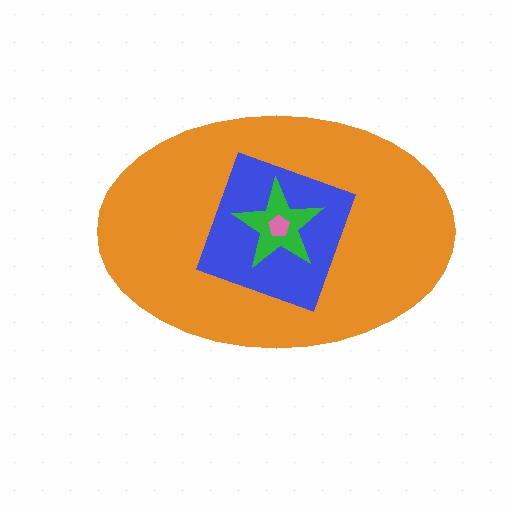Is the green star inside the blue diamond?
Yes.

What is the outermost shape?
The orange ellipse.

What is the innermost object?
The pink pentagon.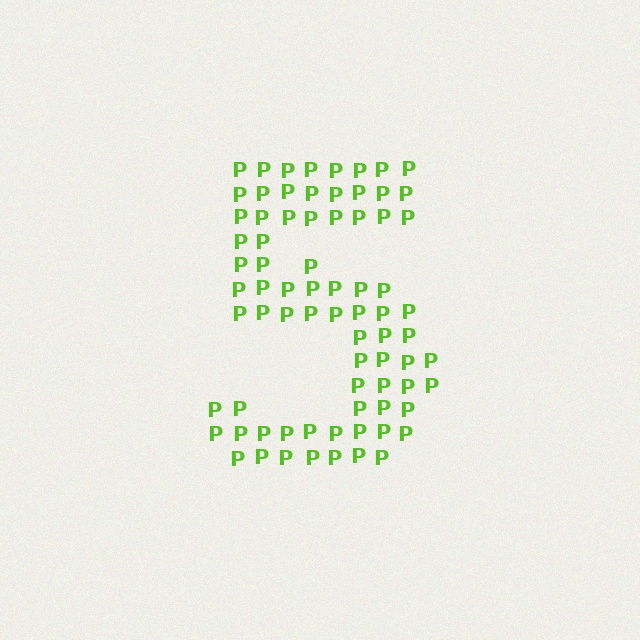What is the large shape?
The large shape is the digit 5.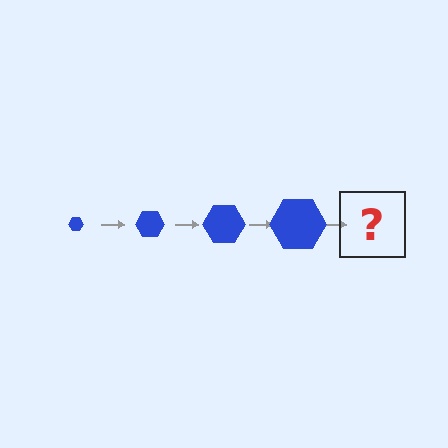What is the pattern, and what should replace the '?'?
The pattern is that the hexagon gets progressively larger each step. The '?' should be a blue hexagon, larger than the previous one.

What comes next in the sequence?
The next element should be a blue hexagon, larger than the previous one.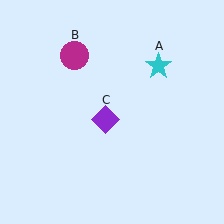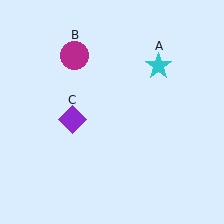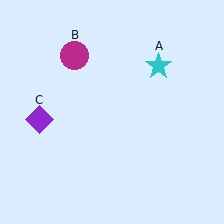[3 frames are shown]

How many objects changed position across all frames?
1 object changed position: purple diamond (object C).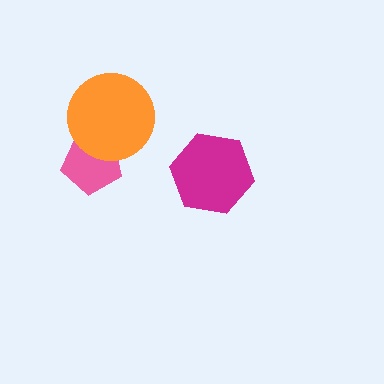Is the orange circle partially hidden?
No, no other shape covers it.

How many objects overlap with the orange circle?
1 object overlaps with the orange circle.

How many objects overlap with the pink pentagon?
1 object overlaps with the pink pentagon.